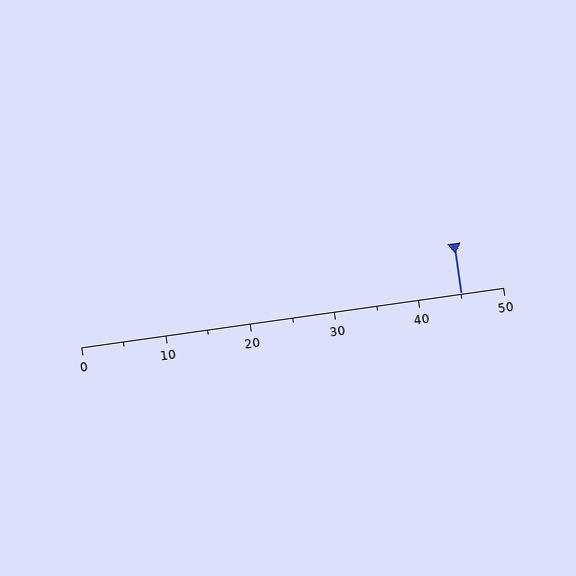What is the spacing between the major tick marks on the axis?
The major ticks are spaced 10 apart.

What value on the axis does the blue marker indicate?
The marker indicates approximately 45.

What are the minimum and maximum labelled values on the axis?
The axis runs from 0 to 50.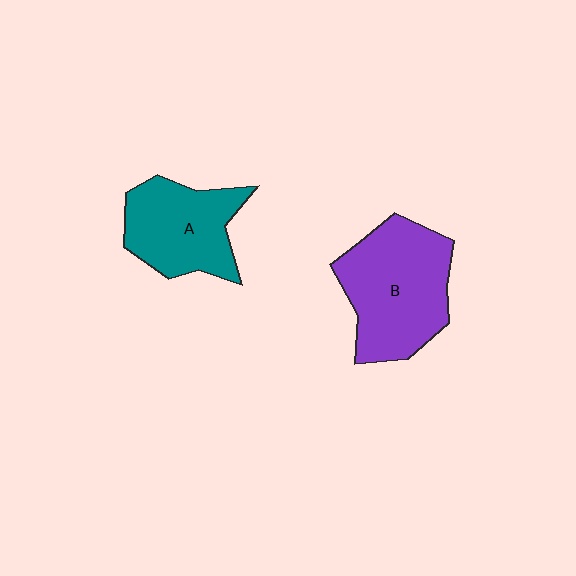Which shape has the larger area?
Shape B (purple).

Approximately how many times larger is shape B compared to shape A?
Approximately 1.3 times.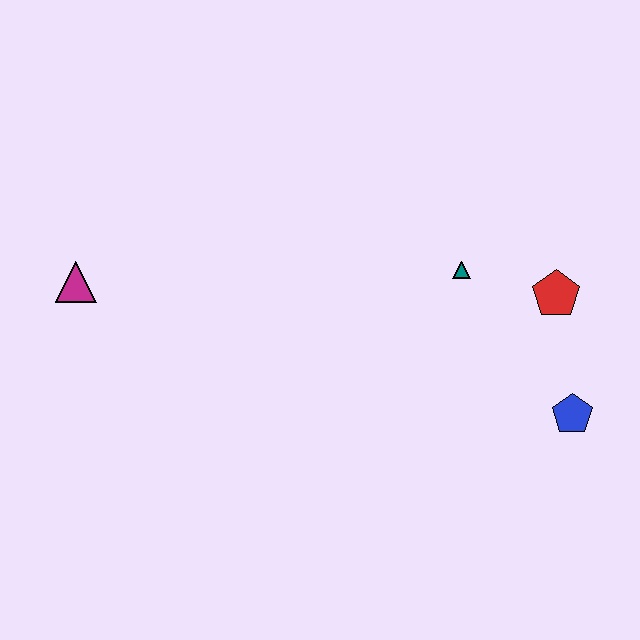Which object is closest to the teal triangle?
The red pentagon is closest to the teal triangle.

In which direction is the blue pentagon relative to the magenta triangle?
The blue pentagon is to the right of the magenta triangle.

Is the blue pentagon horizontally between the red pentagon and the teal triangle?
No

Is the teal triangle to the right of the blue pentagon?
No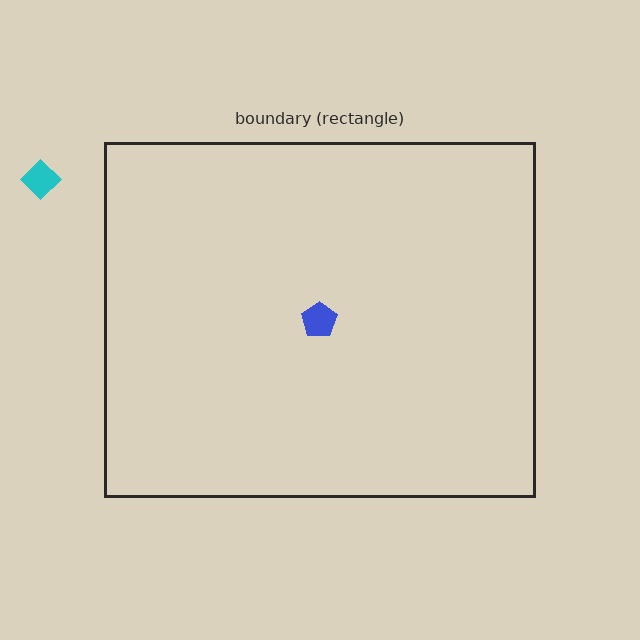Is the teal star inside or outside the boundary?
Inside.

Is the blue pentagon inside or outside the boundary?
Inside.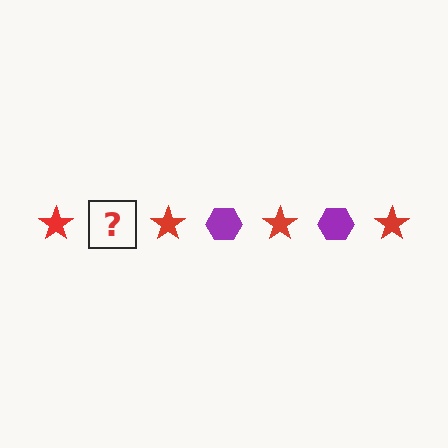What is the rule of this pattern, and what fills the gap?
The rule is that the pattern alternates between red star and purple hexagon. The gap should be filled with a purple hexagon.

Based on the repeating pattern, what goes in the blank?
The blank should be a purple hexagon.